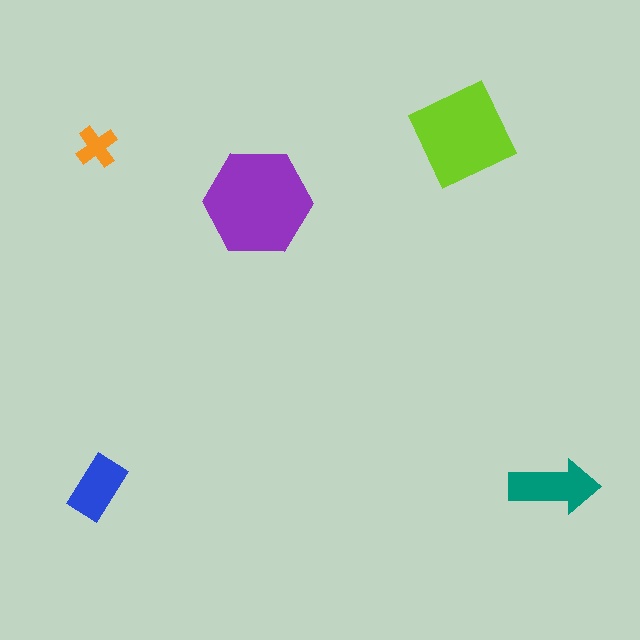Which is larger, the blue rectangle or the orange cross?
The blue rectangle.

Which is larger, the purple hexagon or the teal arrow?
The purple hexagon.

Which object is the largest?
The purple hexagon.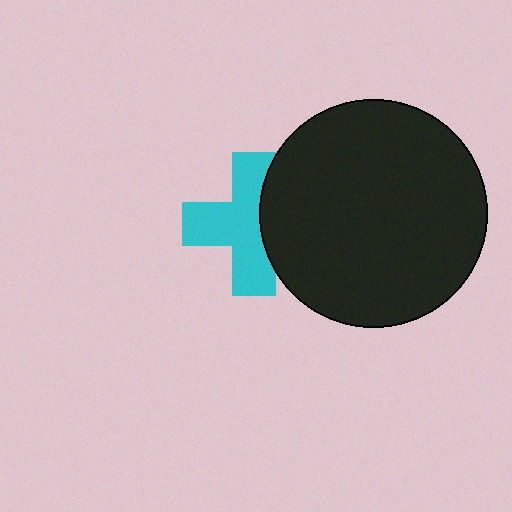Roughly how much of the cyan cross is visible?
Most of it is visible (roughly 67%).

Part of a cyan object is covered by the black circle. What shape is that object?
It is a cross.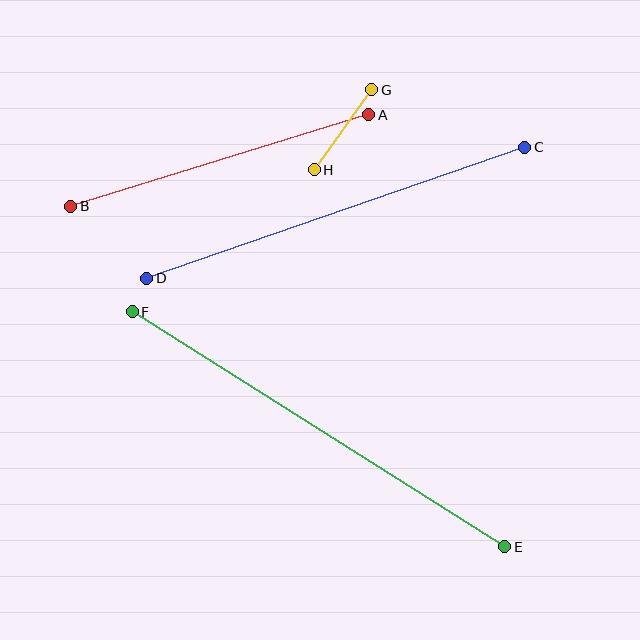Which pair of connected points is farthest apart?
Points E and F are farthest apart.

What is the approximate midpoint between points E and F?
The midpoint is at approximately (318, 429) pixels.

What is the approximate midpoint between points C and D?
The midpoint is at approximately (336, 213) pixels.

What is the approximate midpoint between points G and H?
The midpoint is at approximately (343, 130) pixels.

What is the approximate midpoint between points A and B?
The midpoint is at approximately (220, 161) pixels.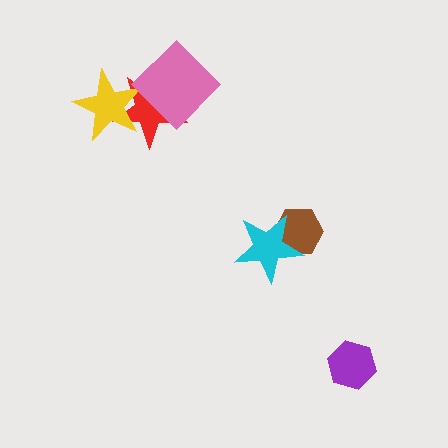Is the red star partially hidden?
Yes, it is partially covered by another shape.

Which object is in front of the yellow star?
The pink diamond is in front of the yellow star.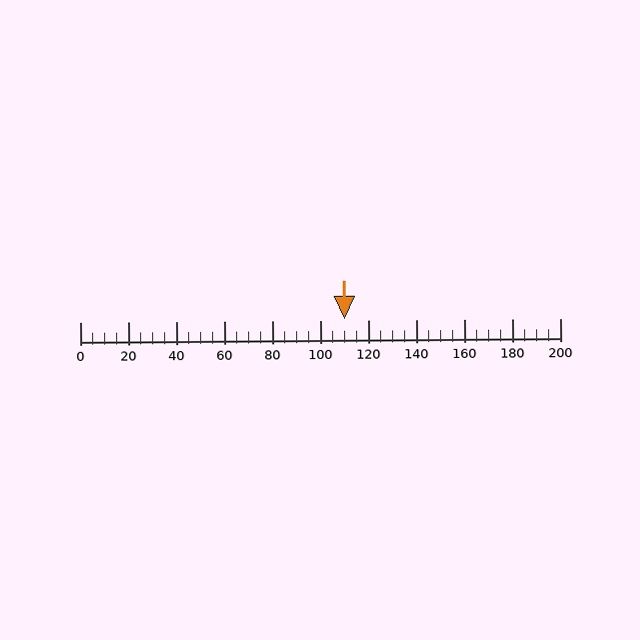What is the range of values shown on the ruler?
The ruler shows values from 0 to 200.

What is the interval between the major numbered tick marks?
The major tick marks are spaced 20 units apart.